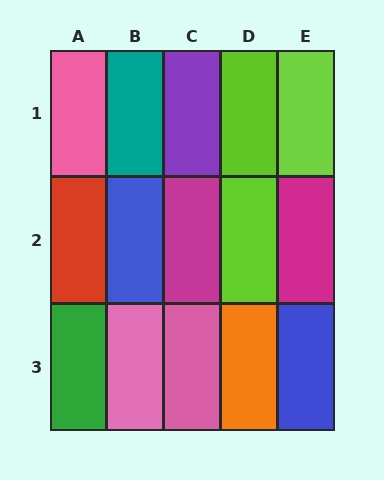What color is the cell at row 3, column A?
Green.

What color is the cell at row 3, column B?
Pink.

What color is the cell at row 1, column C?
Purple.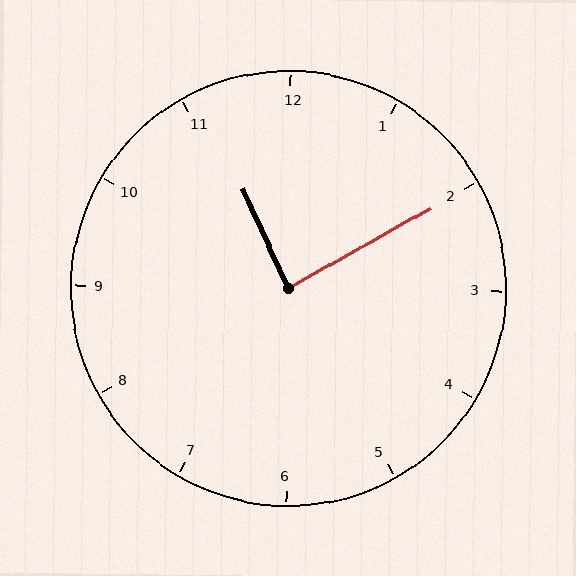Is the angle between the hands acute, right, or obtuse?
It is right.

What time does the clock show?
11:10.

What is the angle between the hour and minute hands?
Approximately 85 degrees.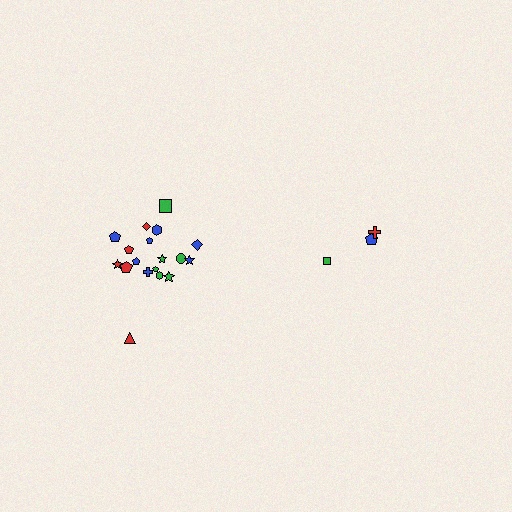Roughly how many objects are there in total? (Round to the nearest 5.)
Roughly 20 objects in total.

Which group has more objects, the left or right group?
The left group.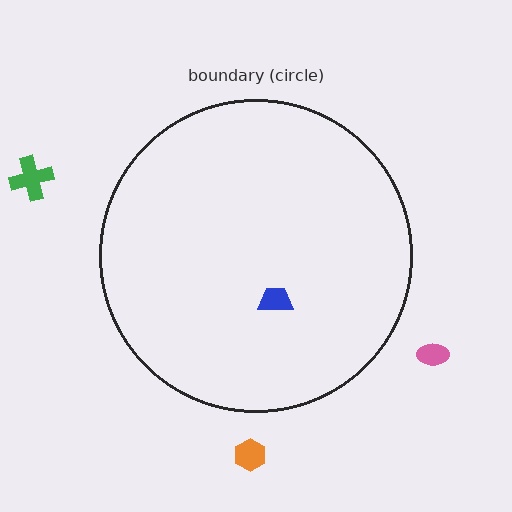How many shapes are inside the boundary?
1 inside, 3 outside.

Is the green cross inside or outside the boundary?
Outside.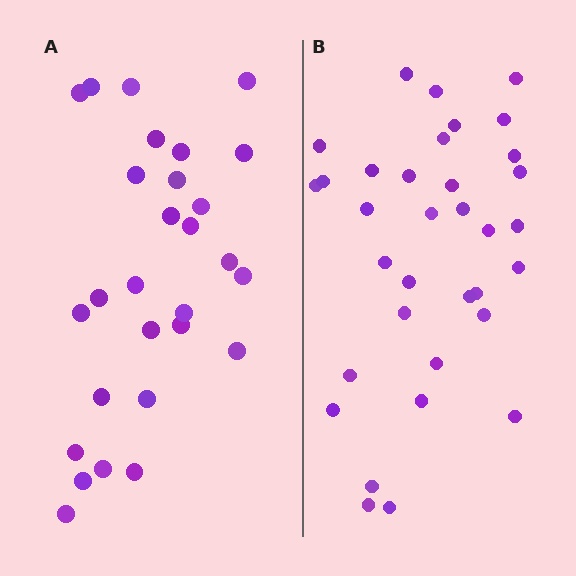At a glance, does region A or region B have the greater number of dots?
Region B (the right region) has more dots.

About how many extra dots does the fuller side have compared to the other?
Region B has about 6 more dots than region A.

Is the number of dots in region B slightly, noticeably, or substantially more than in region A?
Region B has only slightly more — the two regions are fairly close. The ratio is roughly 1.2 to 1.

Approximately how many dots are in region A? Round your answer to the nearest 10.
About 30 dots. (The exact count is 28, which rounds to 30.)